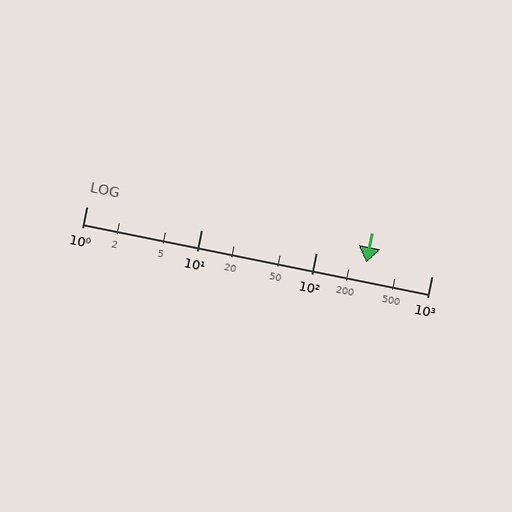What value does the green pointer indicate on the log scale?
The pointer indicates approximately 270.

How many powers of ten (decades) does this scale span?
The scale spans 3 decades, from 1 to 1000.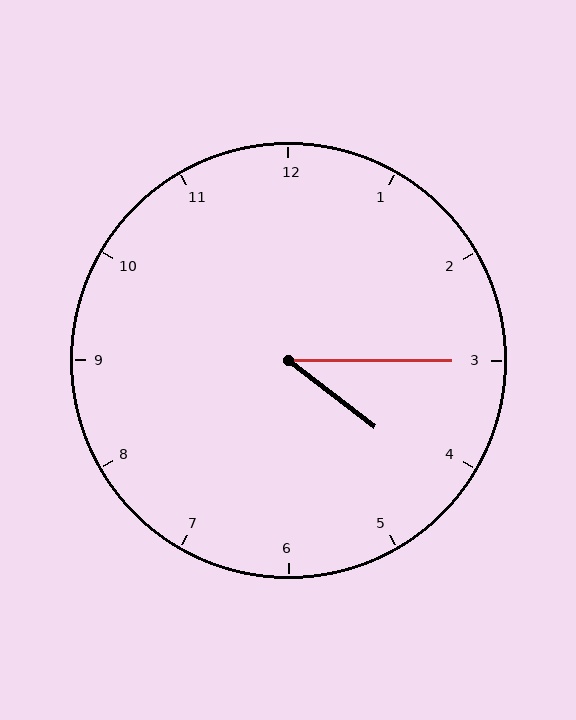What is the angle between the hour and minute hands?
Approximately 38 degrees.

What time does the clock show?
4:15.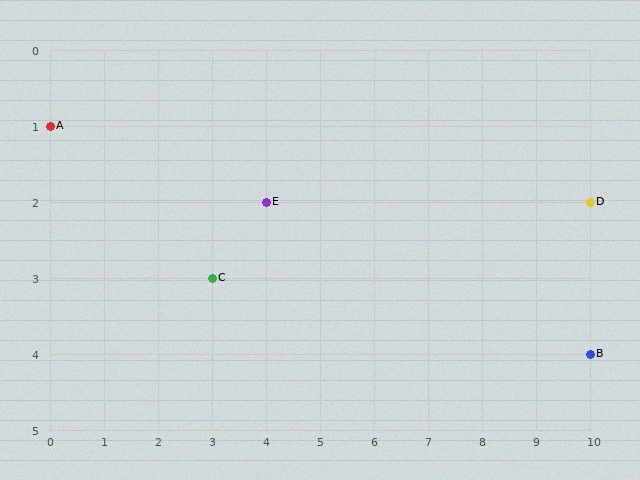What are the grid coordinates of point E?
Point E is at grid coordinates (4, 2).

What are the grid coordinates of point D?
Point D is at grid coordinates (10, 2).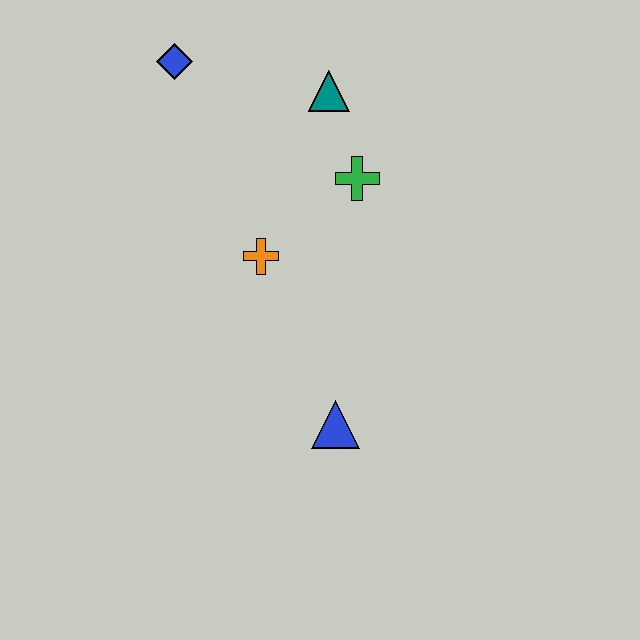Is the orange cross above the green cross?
No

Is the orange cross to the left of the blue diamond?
No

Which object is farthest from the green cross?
The blue triangle is farthest from the green cross.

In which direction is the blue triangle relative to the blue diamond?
The blue triangle is below the blue diamond.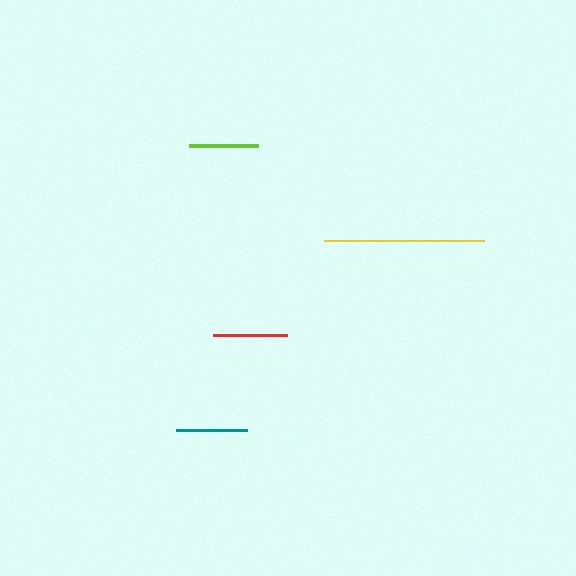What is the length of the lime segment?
The lime segment is approximately 68 pixels long.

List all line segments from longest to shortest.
From longest to shortest: yellow, red, teal, lime.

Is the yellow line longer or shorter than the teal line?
The yellow line is longer than the teal line.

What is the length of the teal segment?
The teal segment is approximately 71 pixels long.